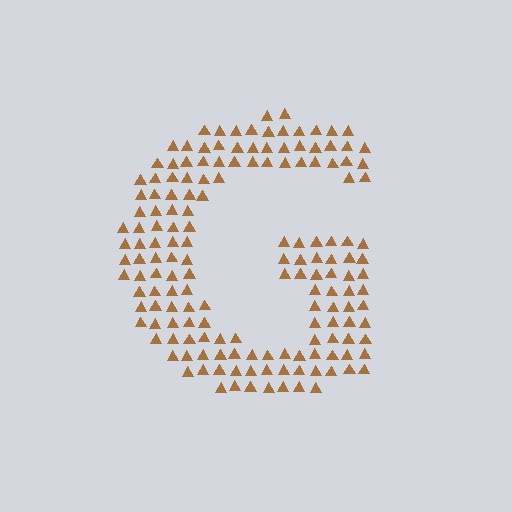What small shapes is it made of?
It is made of small triangles.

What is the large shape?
The large shape is the letter G.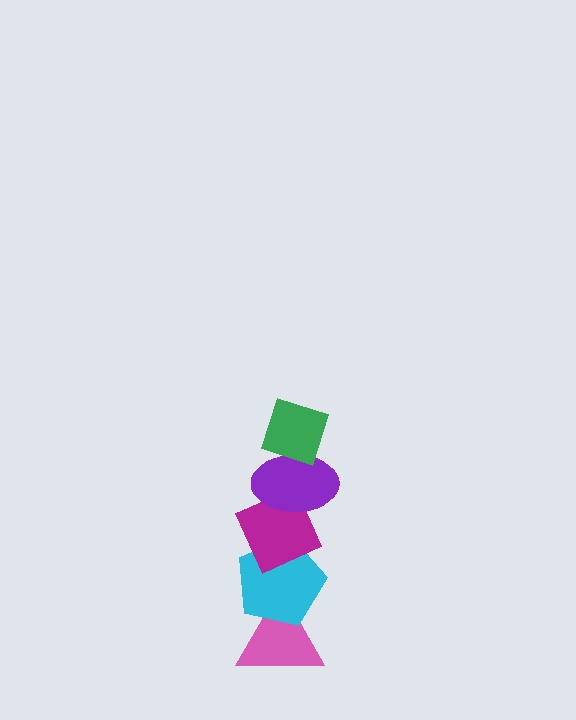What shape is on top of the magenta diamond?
The purple ellipse is on top of the magenta diamond.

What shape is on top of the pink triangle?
The cyan pentagon is on top of the pink triangle.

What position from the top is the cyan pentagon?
The cyan pentagon is 4th from the top.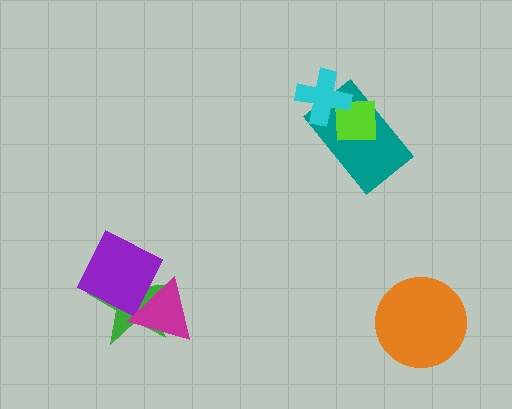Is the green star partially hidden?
Yes, it is partially covered by another shape.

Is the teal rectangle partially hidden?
Yes, it is partially covered by another shape.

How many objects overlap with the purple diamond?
2 objects overlap with the purple diamond.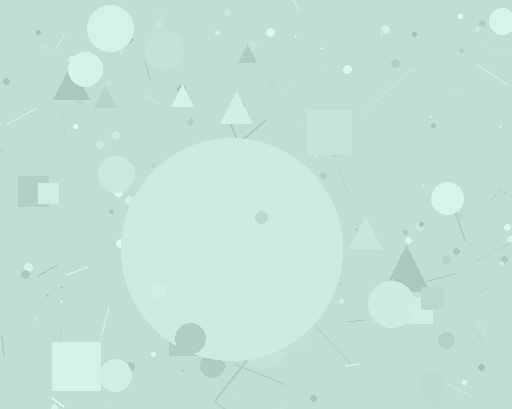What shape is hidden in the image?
A circle is hidden in the image.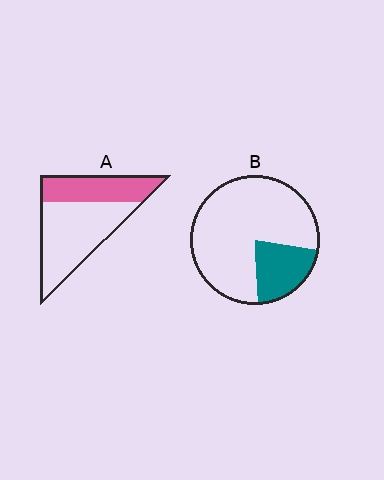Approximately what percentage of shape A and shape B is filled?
A is approximately 35% and B is approximately 20%.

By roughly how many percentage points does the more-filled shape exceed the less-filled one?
By roughly 15 percentage points (A over B).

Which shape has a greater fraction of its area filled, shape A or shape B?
Shape A.